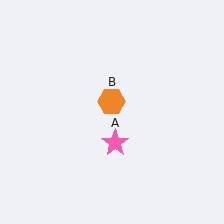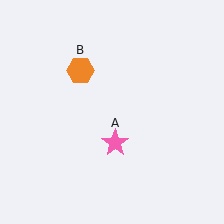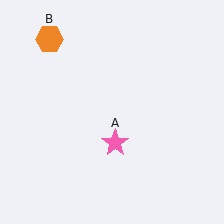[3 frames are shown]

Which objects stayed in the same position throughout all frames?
Pink star (object A) remained stationary.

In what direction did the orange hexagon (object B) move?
The orange hexagon (object B) moved up and to the left.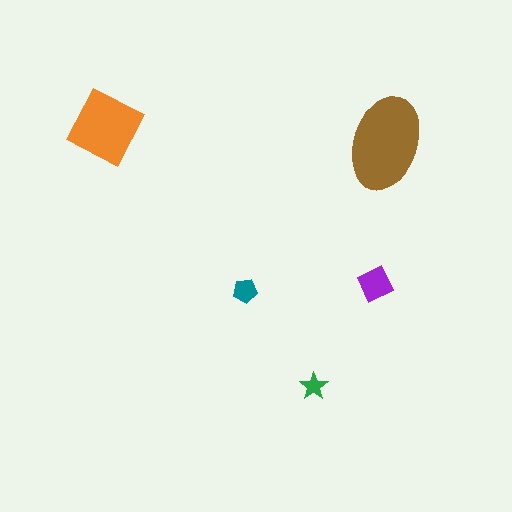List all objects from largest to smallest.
The brown ellipse, the orange diamond, the purple square, the teal pentagon, the green star.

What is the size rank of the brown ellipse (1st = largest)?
1st.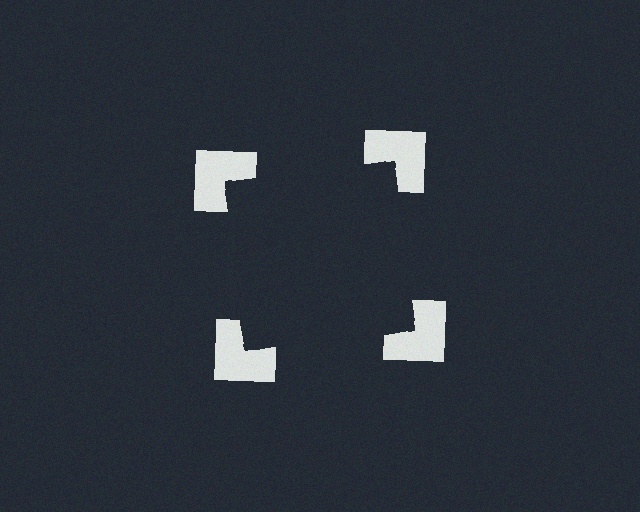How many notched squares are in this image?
There are 4 — one at each vertex of the illusory square.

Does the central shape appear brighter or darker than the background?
It typically appears slightly darker than the background, even though no actual brightness change is drawn.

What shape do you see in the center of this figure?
An illusory square — its edges are inferred from the aligned wedge cuts in the notched squares, not physically drawn.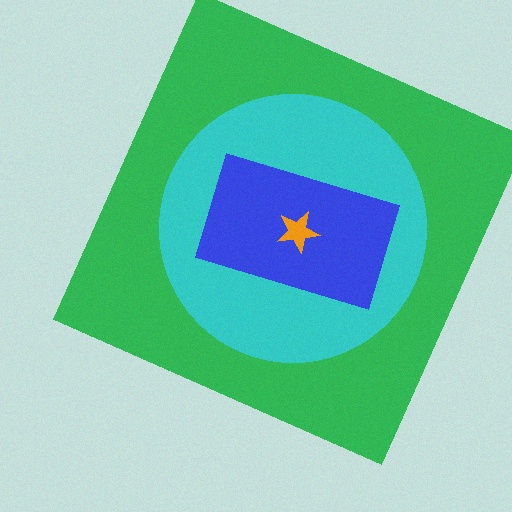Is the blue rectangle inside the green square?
Yes.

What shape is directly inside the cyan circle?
The blue rectangle.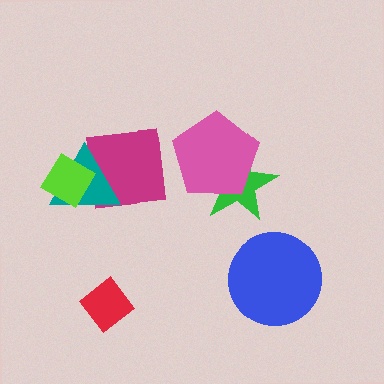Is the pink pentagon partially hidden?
No, no other shape covers it.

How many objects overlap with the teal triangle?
2 objects overlap with the teal triangle.